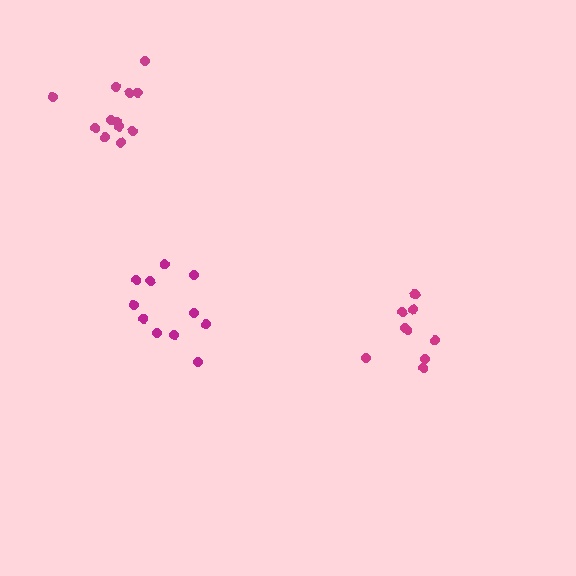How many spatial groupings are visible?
There are 3 spatial groupings.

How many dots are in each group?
Group 1: 11 dots, Group 2: 9 dots, Group 3: 12 dots (32 total).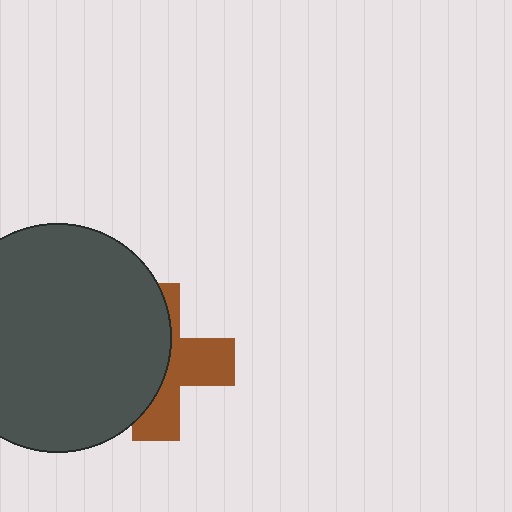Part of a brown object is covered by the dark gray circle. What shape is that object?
It is a cross.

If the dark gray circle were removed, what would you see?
You would see the complete brown cross.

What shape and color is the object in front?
The object in front is a dark gray circle.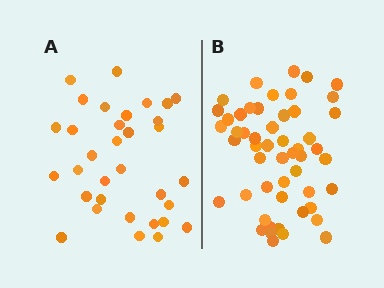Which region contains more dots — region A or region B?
Region B (the right region) has more dots.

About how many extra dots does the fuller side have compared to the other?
Region B has approximately 20 more dots than region A.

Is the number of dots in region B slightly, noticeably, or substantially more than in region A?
Region B has substantially more. The ratio is roughly 1.6 to 1.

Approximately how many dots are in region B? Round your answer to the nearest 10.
About 50 dots. (The exact count is 52, which rounds to 50.)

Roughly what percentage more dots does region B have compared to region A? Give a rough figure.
About 60% more.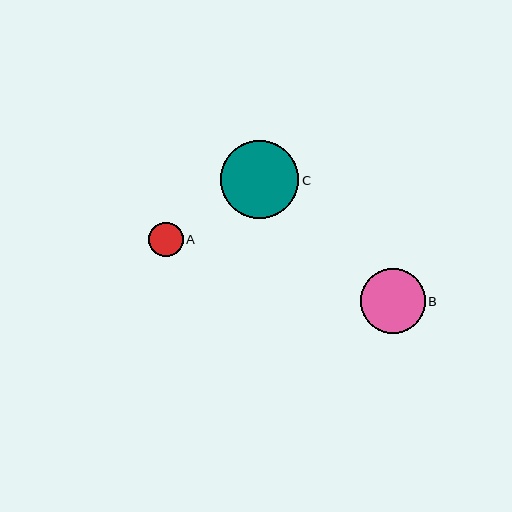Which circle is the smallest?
Circle A is the smallest with a size of approximately 34 pixels.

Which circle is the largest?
Circle C is the largest with a size of approximately 78 pixels.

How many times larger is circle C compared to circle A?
Circle C is approximately 2.3 times the size of circle A.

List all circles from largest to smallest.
From largest to smallest: C, B, A.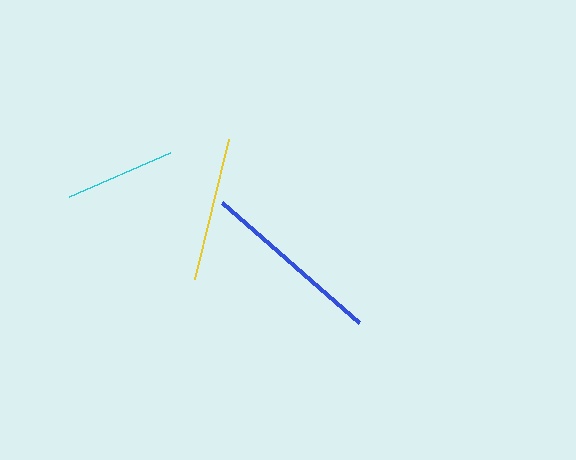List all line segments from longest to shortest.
From longest to shortest: blue, yellow, cyan.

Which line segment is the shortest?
The cyan line is the shortest at approximately 110 pixels.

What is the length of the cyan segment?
The cyan segment is approximately 110 pixels long.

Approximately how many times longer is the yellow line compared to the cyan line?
The yellow line is approximately 1.3 times the length of the cyan line.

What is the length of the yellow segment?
The yellow segment is approximately 144 pixels long.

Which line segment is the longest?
The blue line is the longest at approximately 182 pixels.